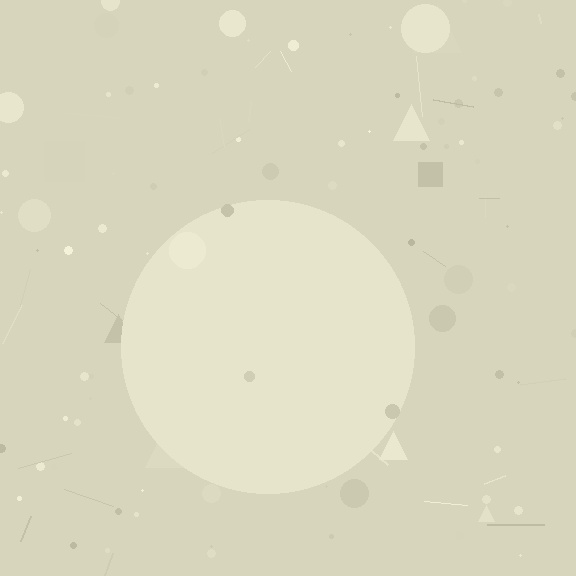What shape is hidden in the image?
A circle is hidden in the image.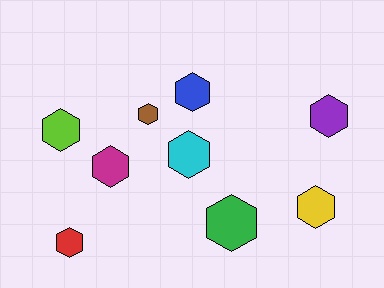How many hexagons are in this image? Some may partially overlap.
There are 9 hexagons.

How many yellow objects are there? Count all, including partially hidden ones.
There is 1 yellow object.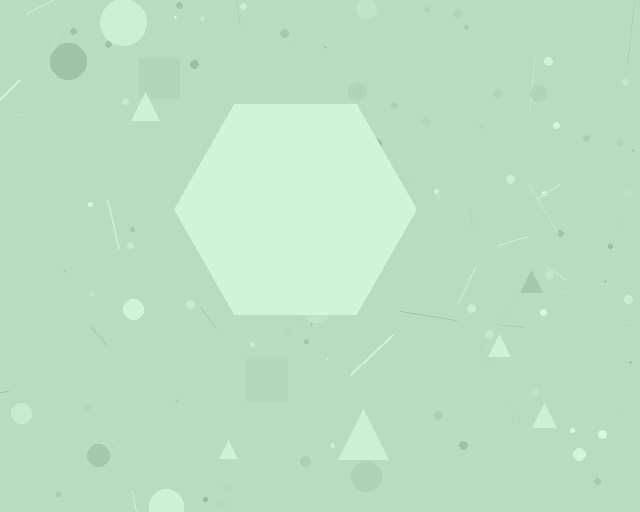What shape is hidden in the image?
A hexagon is hidden in the image.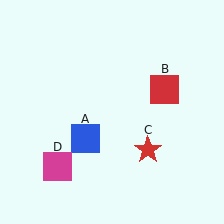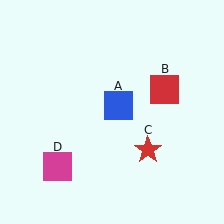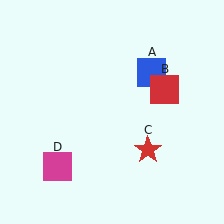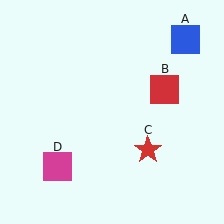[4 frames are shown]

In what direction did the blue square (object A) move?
The blue square (object A) moved up and to the right.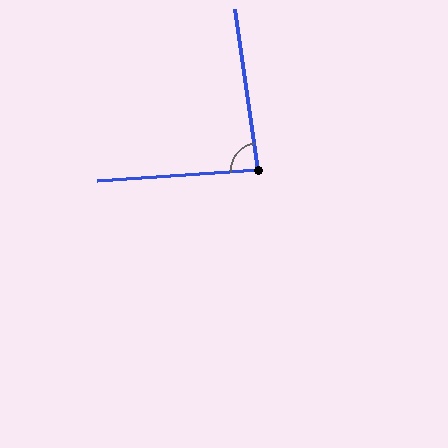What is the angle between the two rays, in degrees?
Approximately 86 degrees.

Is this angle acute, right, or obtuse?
It is approximately a right angle.